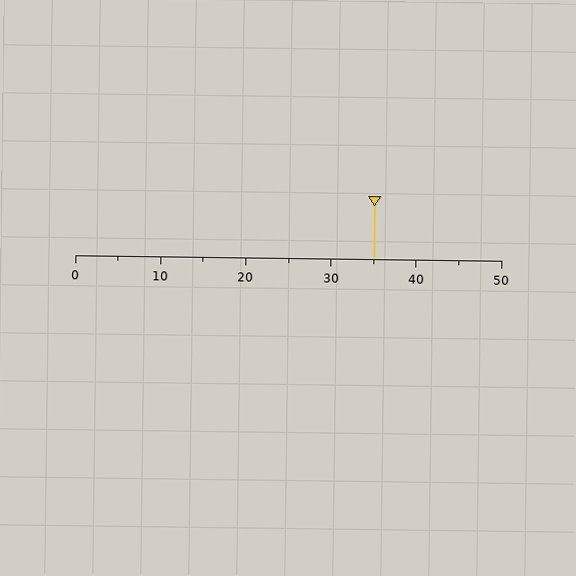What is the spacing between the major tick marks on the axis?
The major ticks are spaced 10 apart.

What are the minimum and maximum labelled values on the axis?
The axis runs from 0 to 50.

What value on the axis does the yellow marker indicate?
The marker indicates approximately 35.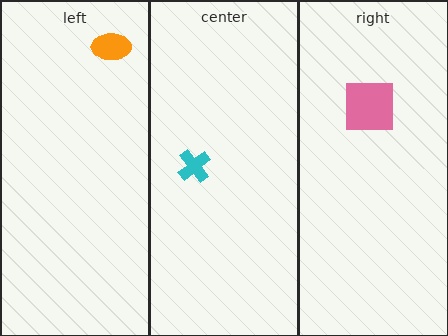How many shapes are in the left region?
1.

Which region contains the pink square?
The right region.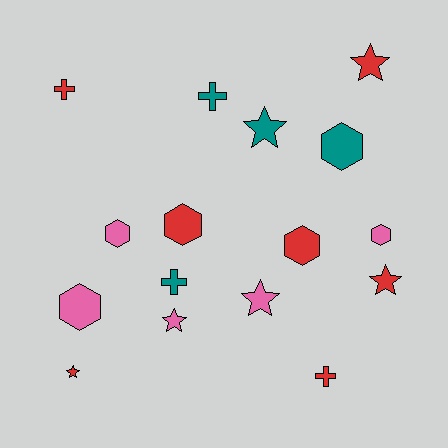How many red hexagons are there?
There are 2 red hexagons.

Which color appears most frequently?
Red, with 7 objects.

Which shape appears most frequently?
Hexagon, with 6 objects.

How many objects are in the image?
There are 16 objects.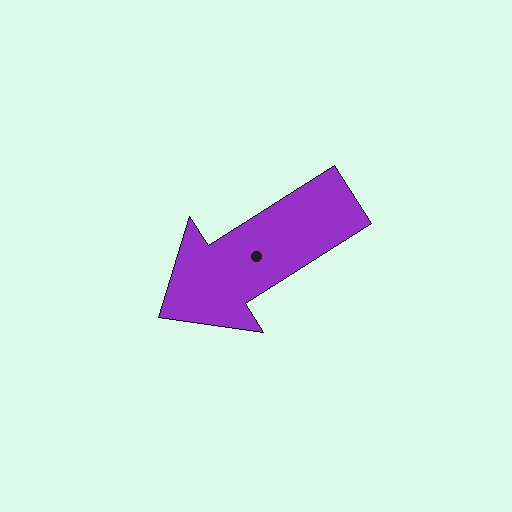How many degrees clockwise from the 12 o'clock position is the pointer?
Approximately 238 degrees.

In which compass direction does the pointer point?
Southwest.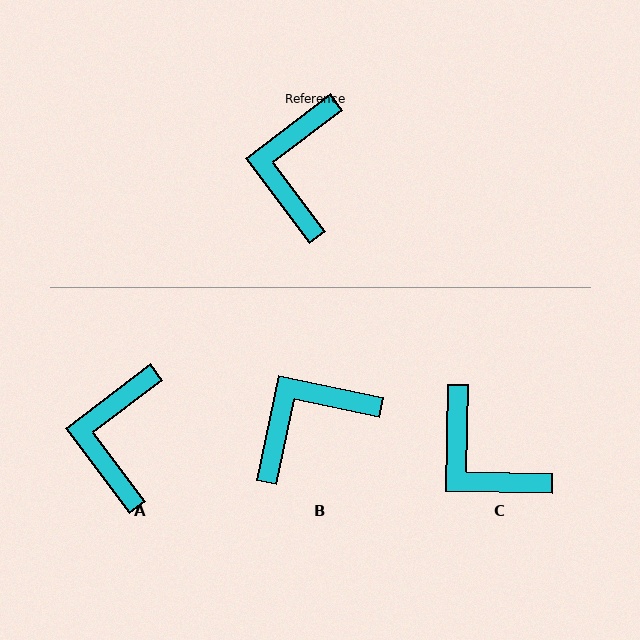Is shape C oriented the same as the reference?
No, it is off by about 52 degrees.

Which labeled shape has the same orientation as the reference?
A.